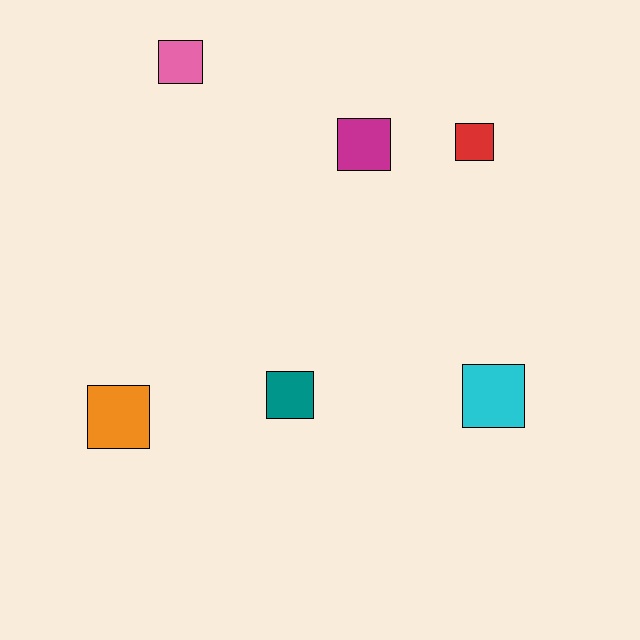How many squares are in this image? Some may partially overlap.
There are 6 squares.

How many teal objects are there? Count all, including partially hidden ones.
There is 1 teal object.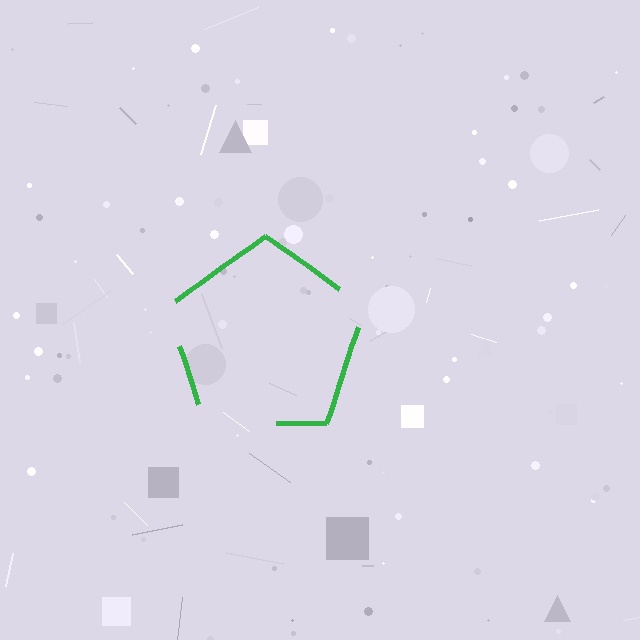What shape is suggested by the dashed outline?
The dashed outline suggests a pentagon.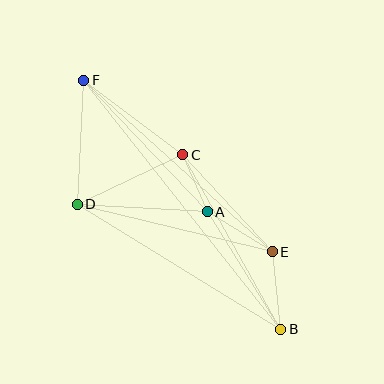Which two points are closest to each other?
Points A and C are closest to each other.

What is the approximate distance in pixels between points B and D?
The distance between B and D is approximately 239 pixels.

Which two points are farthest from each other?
Points B and F are farthest from each other.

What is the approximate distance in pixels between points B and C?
The distance between B and C is approximately 200 pixels.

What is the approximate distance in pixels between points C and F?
The distance between C and F is approximately 124 pixels.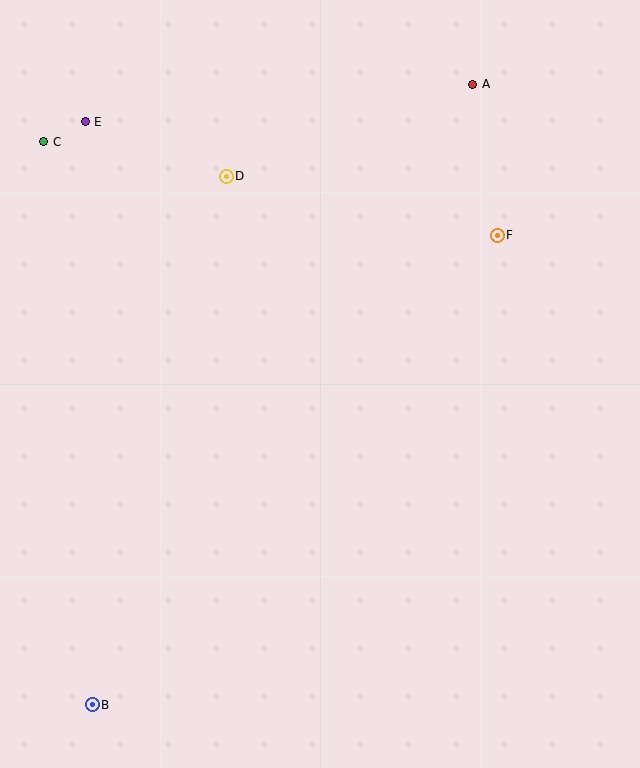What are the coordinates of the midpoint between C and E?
The midpoint between C and E is at (65, 132).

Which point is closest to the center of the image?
Point D at (226, 176) is closest to the center.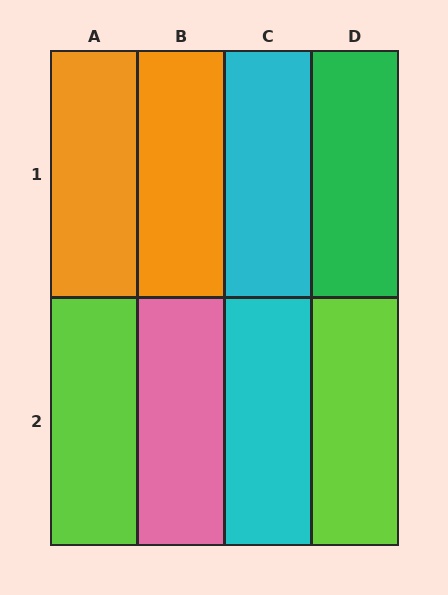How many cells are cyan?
2 cells are cyan.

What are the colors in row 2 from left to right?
Lime, pink, cyan, lime.